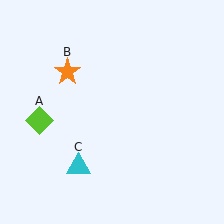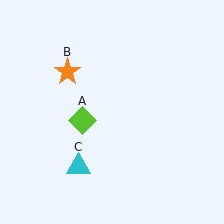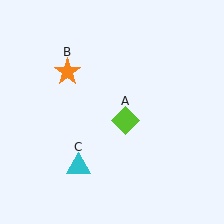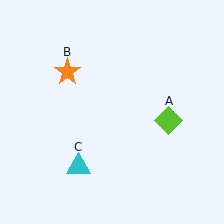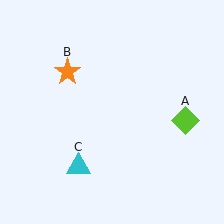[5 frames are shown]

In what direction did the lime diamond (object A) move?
The lime diamond (object A) moved right.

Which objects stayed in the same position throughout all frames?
Orange star (object B) and cyan triangle (object C) remained stationary.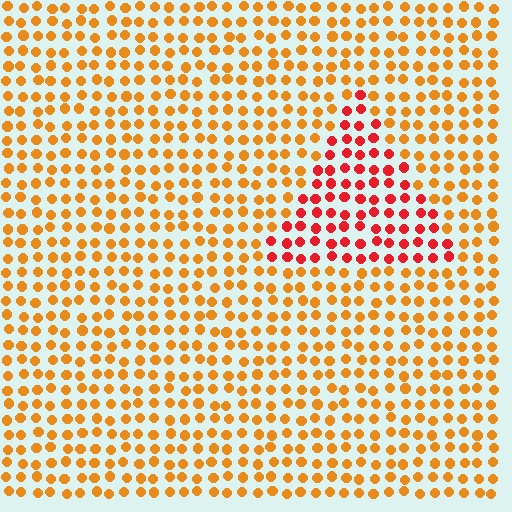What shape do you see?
I see a triangle.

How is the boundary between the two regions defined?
The boundary is defined purely by a slight shift in hue (about 37 degrees). Spacing, size, and orientation are identical on both sides.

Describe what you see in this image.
The image is filled with small orange elements in a uniform arrangement. A triangle-shaped region is visible where the elements are tinted to a slightly different hue, forming a subtle color boundary.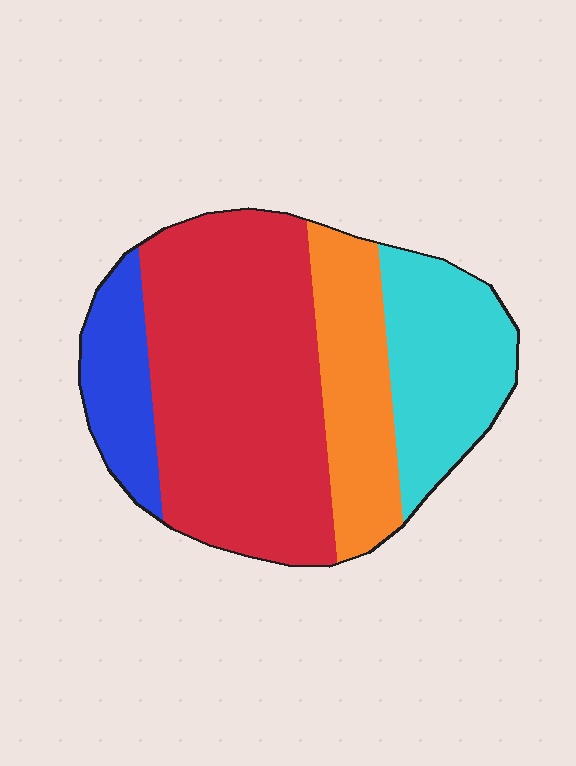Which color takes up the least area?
Blue, at roughly 10%.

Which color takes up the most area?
Red, at roughly 50%.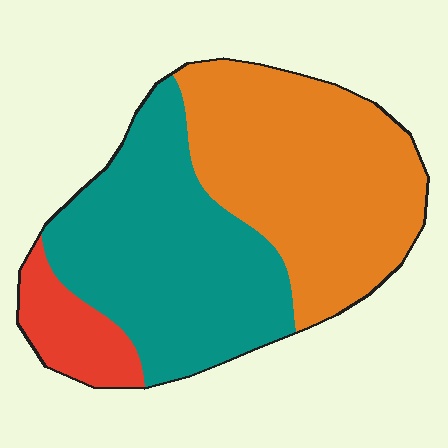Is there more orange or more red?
Orange.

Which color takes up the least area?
Red, at roughly 10%.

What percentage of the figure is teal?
Teal covers around 45% of the figure.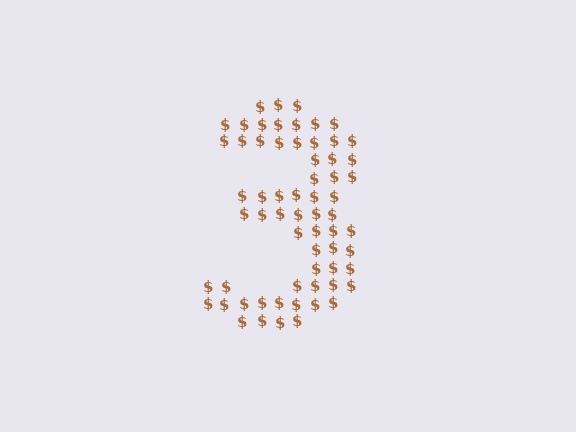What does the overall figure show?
The overall figure shows the digit 3.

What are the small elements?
The small elements are dollar signs.